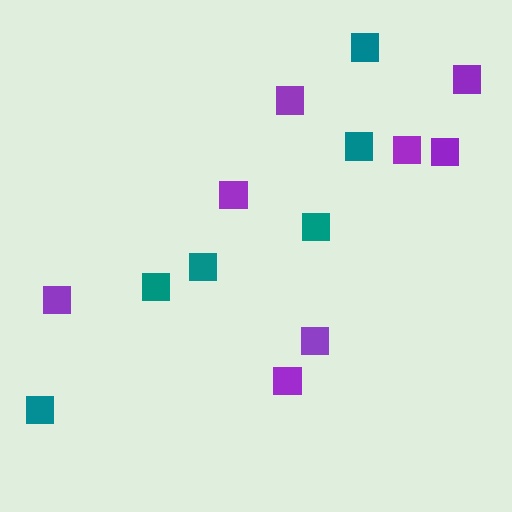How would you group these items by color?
There are 2 groups: one group of purple squares (8) and one group of teal squares (6).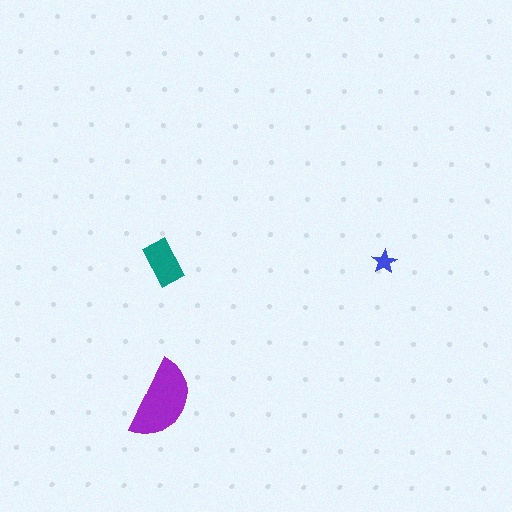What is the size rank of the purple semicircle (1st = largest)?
1st.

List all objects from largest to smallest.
The purple semicircle, the teal rectangle, the blue star.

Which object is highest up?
The blue star is topmost.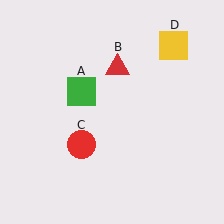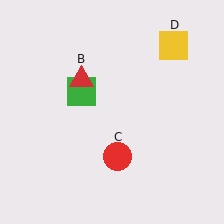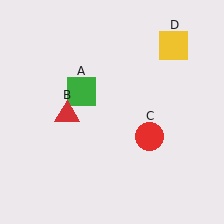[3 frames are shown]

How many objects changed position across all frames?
2 objects changed position: red triangle (object B), red circle (object C).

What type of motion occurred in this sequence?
The red triangle (object B), red circle (object C) rotated counterclockwise around the center of the scene.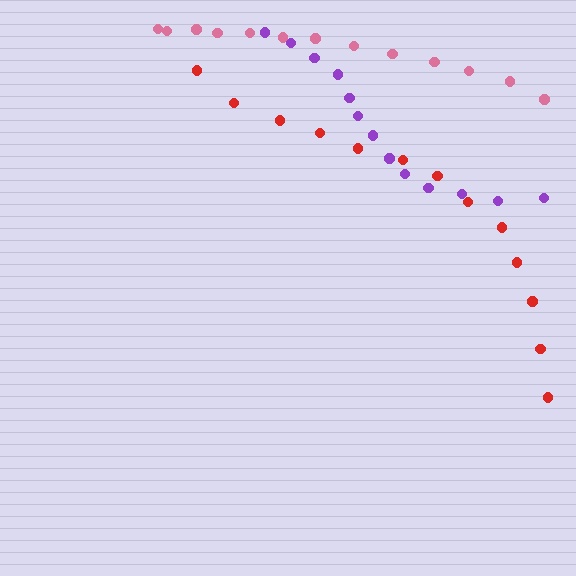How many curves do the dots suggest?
There are 3 distinct paths.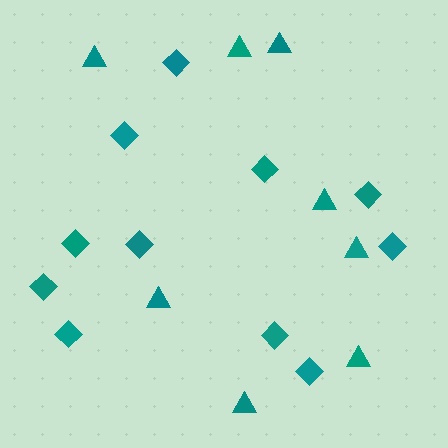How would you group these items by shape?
There are 2 groups: one group of diamonds (11) and one group of triangles (8).